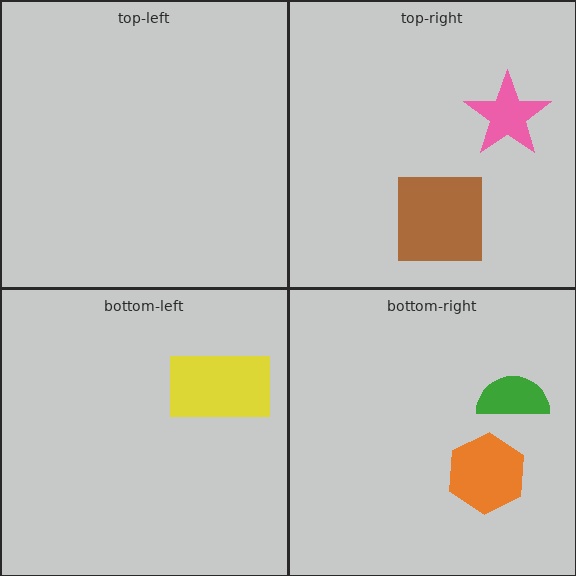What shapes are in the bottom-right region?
The orange hexagon, the green semicircle.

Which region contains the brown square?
The top-right region.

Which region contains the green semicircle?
The bottom-right region.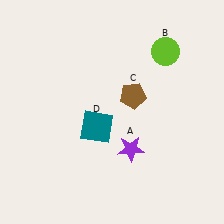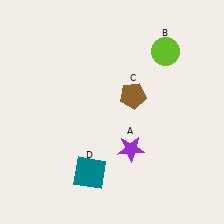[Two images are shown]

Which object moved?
The teal square (D) moved down.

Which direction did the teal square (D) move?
The teal square (D) moved down.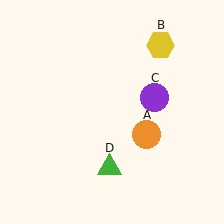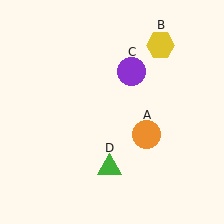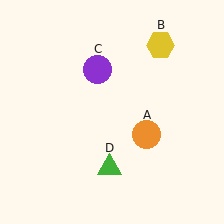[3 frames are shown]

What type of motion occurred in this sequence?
The purple circle (object C) rotated counterclockwise around the center of the scene.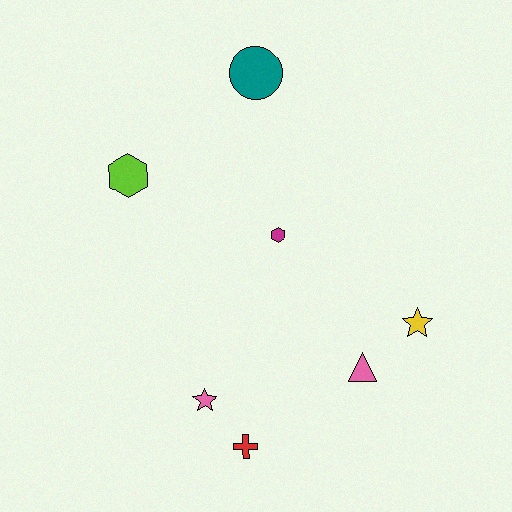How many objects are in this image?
There are 7 objects.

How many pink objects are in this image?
There are 2 pink objects.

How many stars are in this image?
There are 2 stars.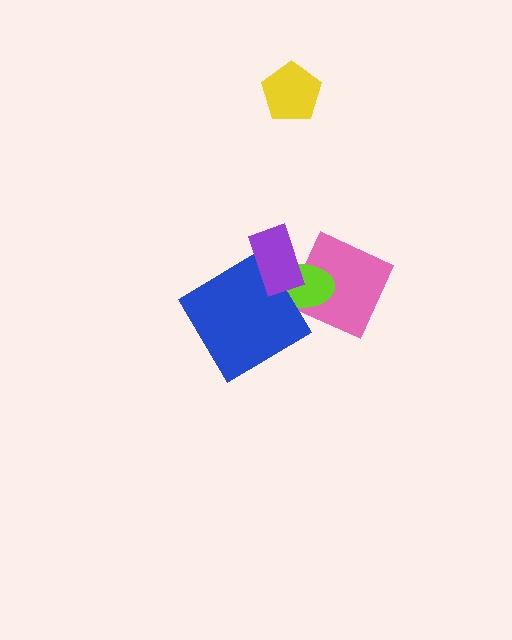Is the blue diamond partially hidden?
Yes, it is partially covered by another shape.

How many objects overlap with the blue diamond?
2 objects overlap with the blue diamond.